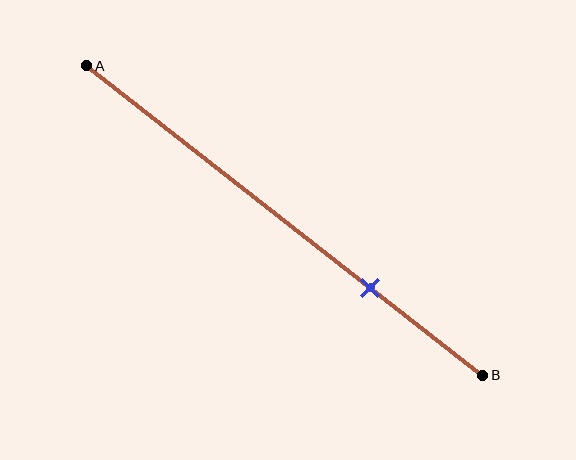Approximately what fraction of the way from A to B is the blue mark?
The blue mark is approximately 70% of the way from A to B.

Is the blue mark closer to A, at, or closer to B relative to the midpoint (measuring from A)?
The blue mark is closer to point B than the midpoint of segment AB.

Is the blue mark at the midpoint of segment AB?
No, the mark is at about 70% from A, not at the 50% midpoint.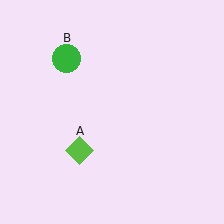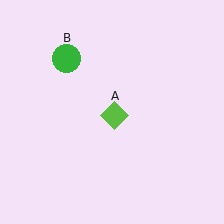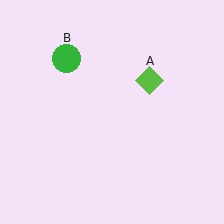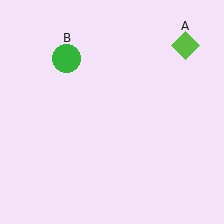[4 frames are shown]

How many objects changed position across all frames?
1 object changed position: lime diamond (object A).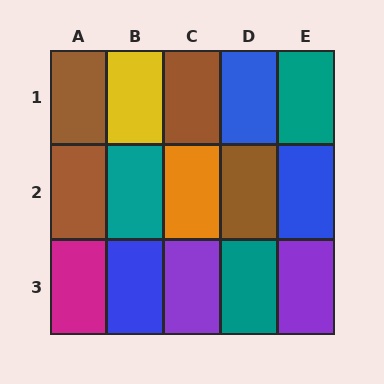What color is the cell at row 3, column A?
Magenta.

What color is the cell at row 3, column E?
Purple.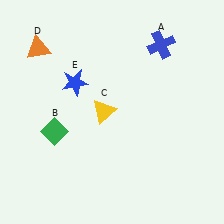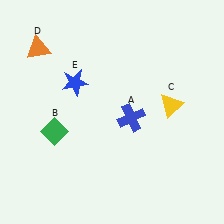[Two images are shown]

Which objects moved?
The objects that moved are: the blue cross (A), the yellow triangle (C).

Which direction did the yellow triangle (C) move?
The yellow triangle (C) moved right.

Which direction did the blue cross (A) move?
The blue cross (A) moved down.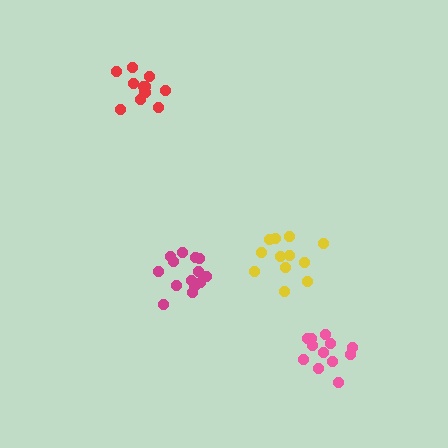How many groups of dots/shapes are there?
There are 4 groups.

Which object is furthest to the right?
The pink cluster is rightmost.